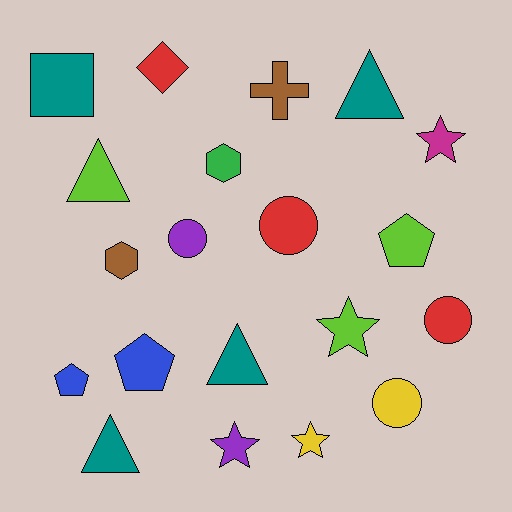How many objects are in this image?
There are 20 objects.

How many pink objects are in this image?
There are no pink objects.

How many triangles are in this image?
There are 4 triangles.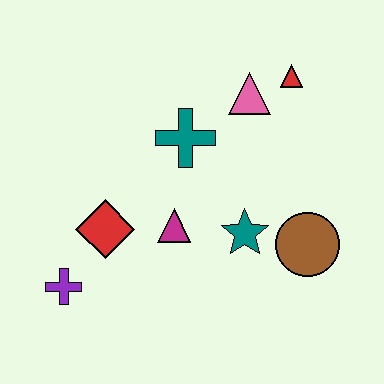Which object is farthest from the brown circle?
The purple cross is farthest from the brown circle.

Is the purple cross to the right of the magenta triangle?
No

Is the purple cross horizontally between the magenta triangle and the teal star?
No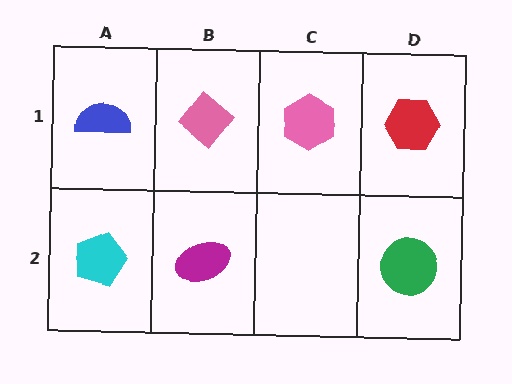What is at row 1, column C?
A pink hexagon.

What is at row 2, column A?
A cyan pentagon.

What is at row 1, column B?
A pink diamond.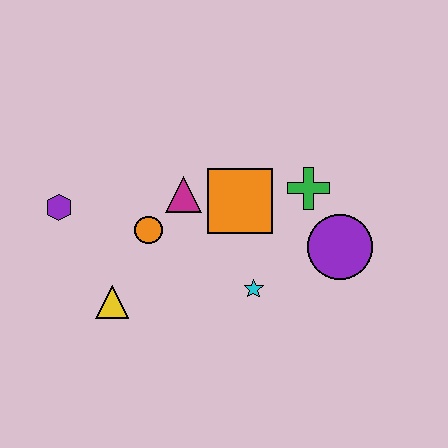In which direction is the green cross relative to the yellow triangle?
The green cross is to the right of the yellow triangle.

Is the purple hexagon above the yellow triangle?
Yes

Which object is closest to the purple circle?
The green cross is closest to the purple circle.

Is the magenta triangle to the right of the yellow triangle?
Yes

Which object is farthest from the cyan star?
The purple hexagon is farthest from the cyan star.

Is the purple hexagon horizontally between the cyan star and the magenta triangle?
No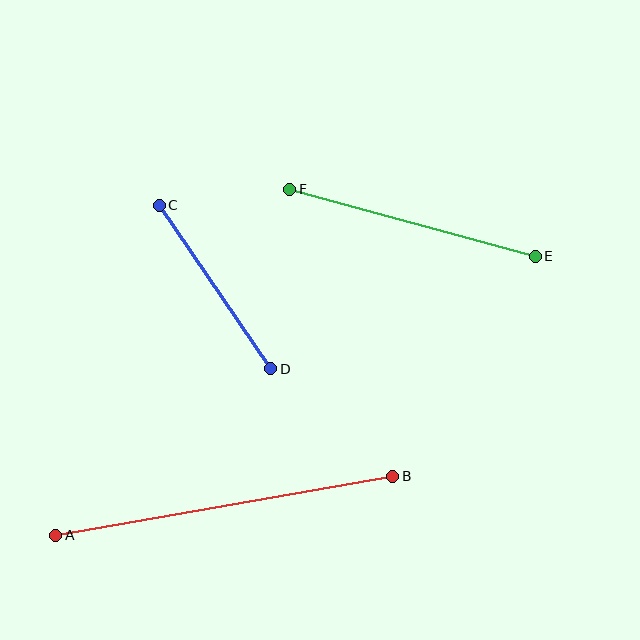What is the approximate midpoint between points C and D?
The midpoint is at approximately (215, 287) pixels.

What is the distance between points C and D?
The distance is approximately 198 pixels.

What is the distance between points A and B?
The distance is approximately 342 pixels.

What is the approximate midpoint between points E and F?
The midpoint is at approximately (413, 223) pixels.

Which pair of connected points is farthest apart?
Points A and B are farthest apart.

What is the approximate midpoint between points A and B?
The midpoint is at approximately (224, 506) pixels.